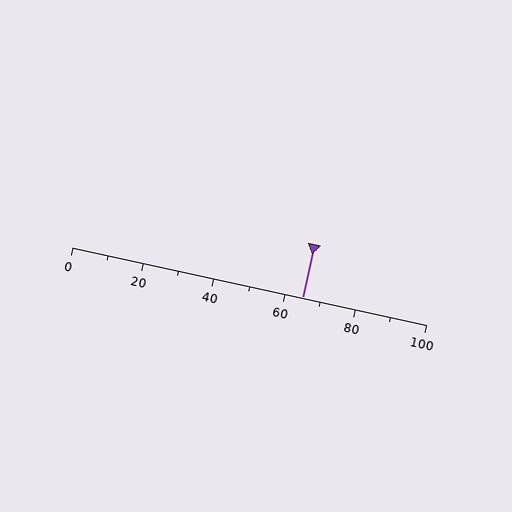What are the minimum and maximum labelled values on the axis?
The axis runs from 0 to 100.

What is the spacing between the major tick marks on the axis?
The major ticks are spaced 20 apart.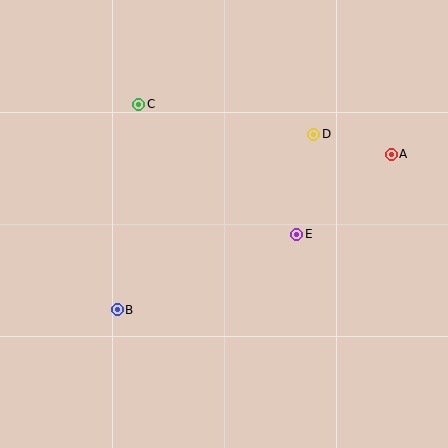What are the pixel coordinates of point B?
Point B is at (117, 310).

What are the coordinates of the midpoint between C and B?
The midpoint between C and B is at (128, 207).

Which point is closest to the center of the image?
Point E at (297, 234) is closest to the center.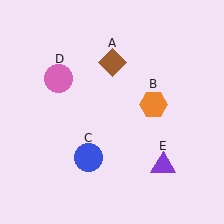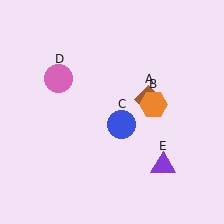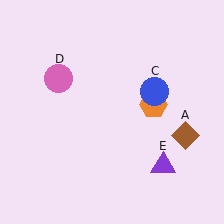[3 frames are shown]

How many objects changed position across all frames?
2 objects changed position: brown diamond (object A), blue circle (object C).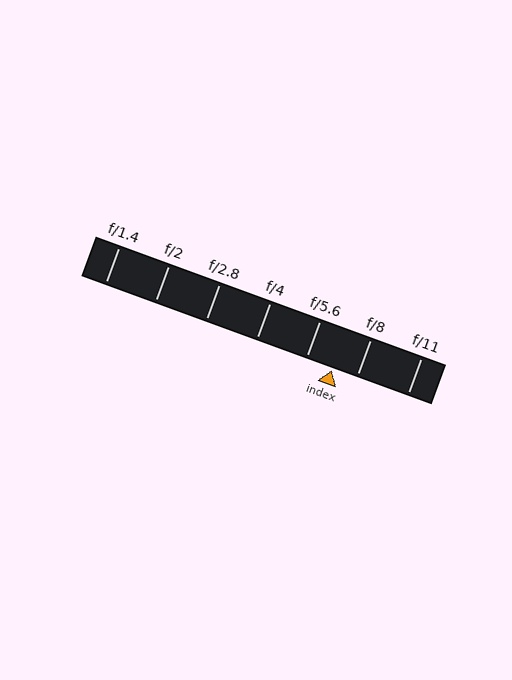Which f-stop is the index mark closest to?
The index mark is closest to f/8.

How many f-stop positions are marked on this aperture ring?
There are 7 f-stop positions marked.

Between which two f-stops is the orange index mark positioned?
The index mark is between f/5.6 and f/8.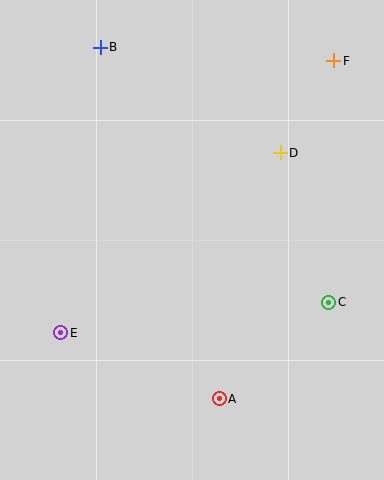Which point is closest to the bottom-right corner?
Point A is closest to the bottom-right corner.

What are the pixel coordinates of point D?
Point D is at (280, 153).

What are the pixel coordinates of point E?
Point E is at (61, 333).